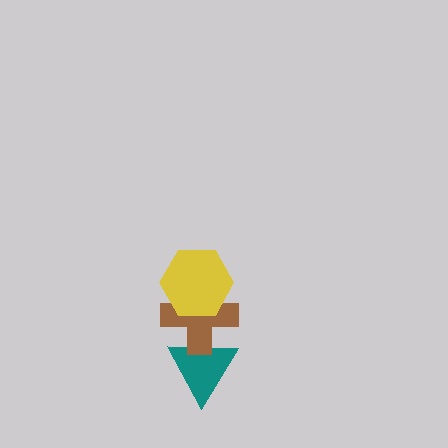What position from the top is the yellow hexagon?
The yellow hexagon is 1st from the top.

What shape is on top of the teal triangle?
The brown cross is on top of the teal triangle.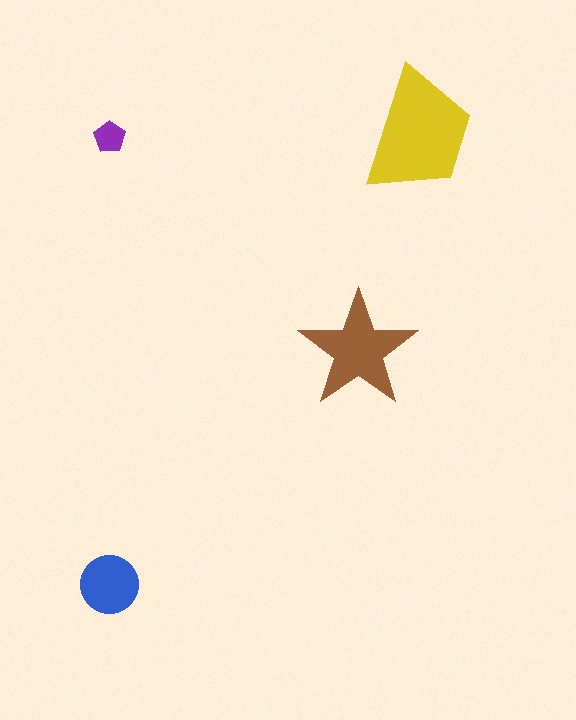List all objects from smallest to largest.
The purple pentagon, the blue circle, the brown star, the yellow trapezoid.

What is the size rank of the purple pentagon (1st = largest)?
4th.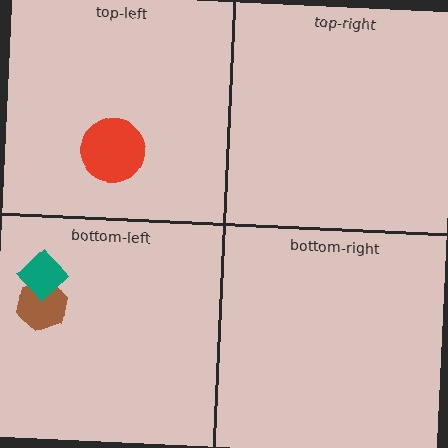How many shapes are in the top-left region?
1.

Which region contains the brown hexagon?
The bottom-left region.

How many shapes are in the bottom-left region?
2.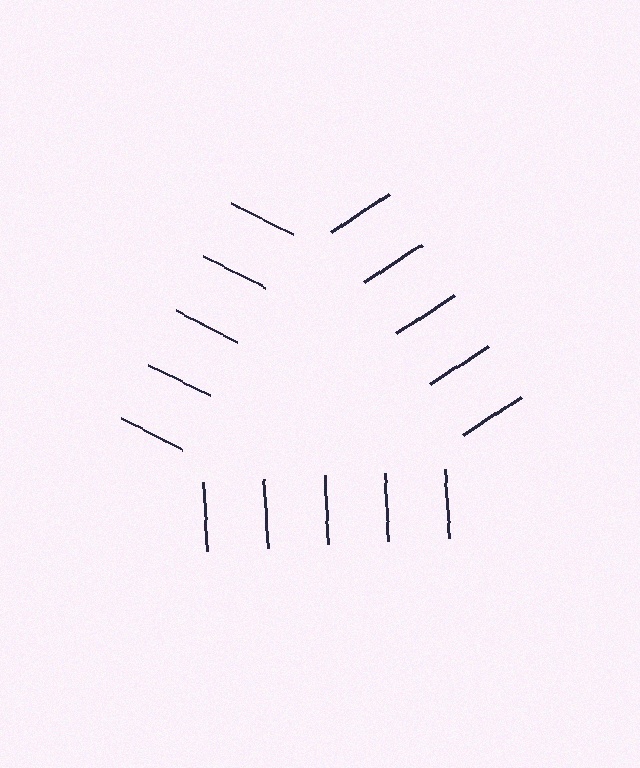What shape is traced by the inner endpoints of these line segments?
An illusory triangle — the line segments terminate on its edges but no continuous stroke is drawn.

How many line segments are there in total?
15 — 5 along each of the 3 edges.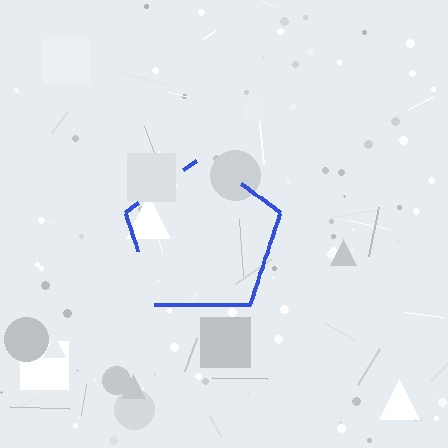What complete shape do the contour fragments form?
The contour fragments form a pentagon.